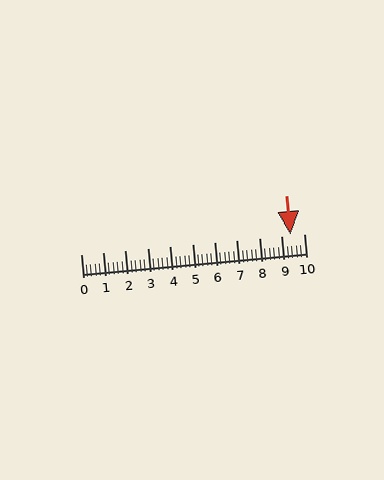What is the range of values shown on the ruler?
The ruler shows values from 0 to 10.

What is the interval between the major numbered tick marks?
The major tick marks are spaced 1 units apart.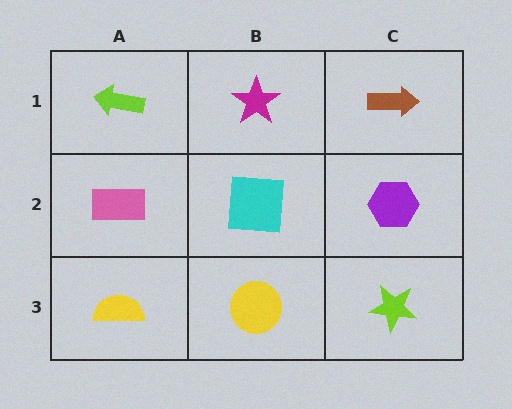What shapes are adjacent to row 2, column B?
A magenta star (row 1, column B), a yellow circle (row 3, column B), a pink rectangle (row 2, column A), a purple hexagon (row 2, column C).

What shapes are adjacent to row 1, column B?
A cyan square (row 2, column B), a lime arrow (row 1, column A), a brown arrow (row 1, column C).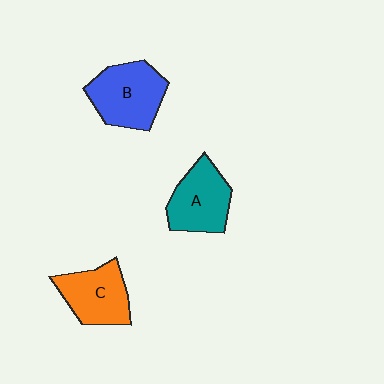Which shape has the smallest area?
Shape C (orange).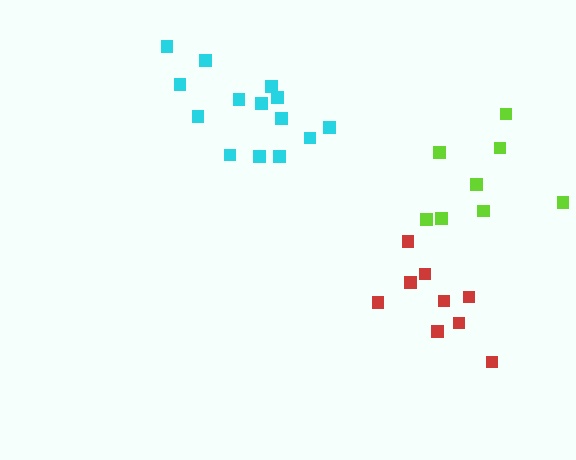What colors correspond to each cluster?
The clusters are colored: red, lime, cyan.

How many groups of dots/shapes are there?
There are 3 groups.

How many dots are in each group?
Group 1: 9 dots, Group 2: 8 dots, Group 3: 14 dots (31 total).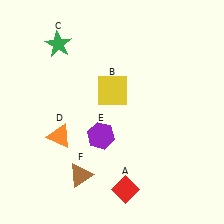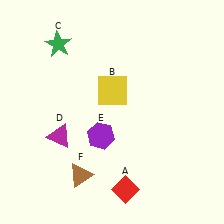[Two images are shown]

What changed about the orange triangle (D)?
In Image 1, D is orange. In Image 2, it changed to magenta.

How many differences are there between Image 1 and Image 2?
There is 1 difference between the two images.